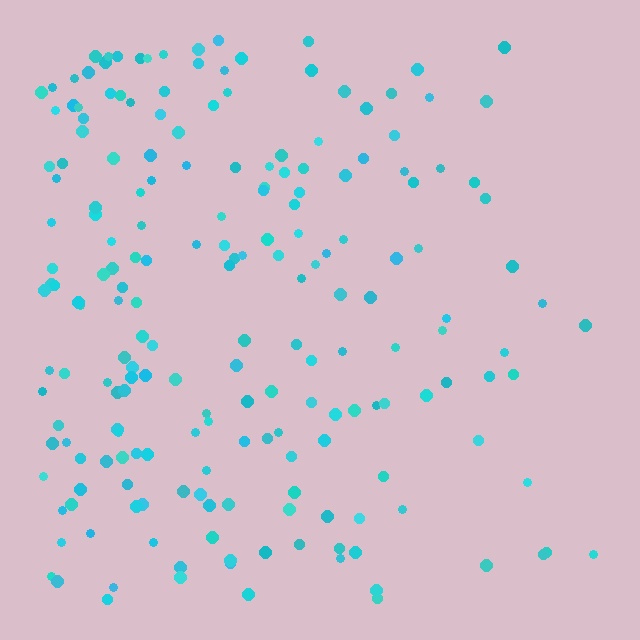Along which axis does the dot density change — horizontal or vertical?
Horizontal.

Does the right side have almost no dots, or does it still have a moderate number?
Still a moderate number, just noticeably fewer than the left.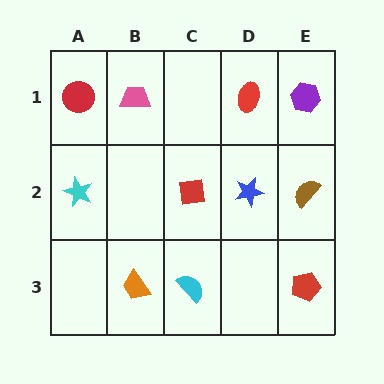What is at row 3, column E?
A red pentagon.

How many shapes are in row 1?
4 shapes.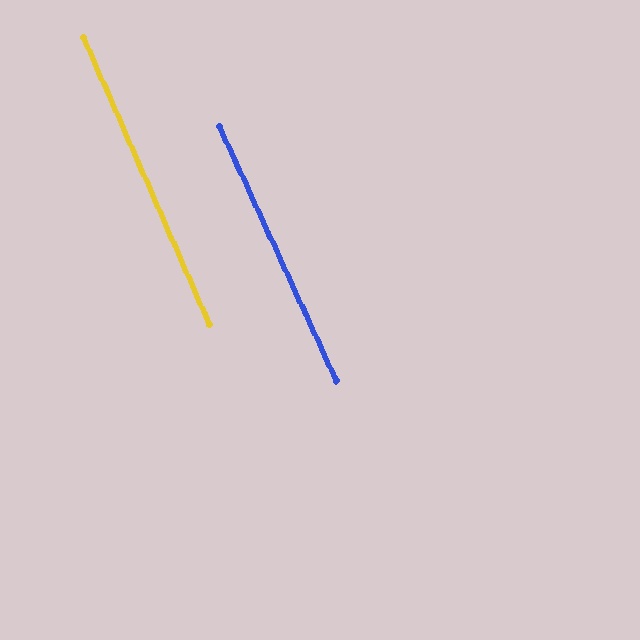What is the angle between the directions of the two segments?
Approximately 1 degree.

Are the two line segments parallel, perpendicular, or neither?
Parallel — their directions differ by only 1.0°.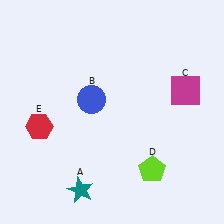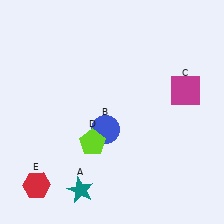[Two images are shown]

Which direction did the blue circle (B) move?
The blue circle (B) moved down.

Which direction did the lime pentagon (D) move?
The lime pentagon (D) moved left.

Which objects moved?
The objects that moved are: the blue circle (B), the lime pentagon (D), the red hexagon (E).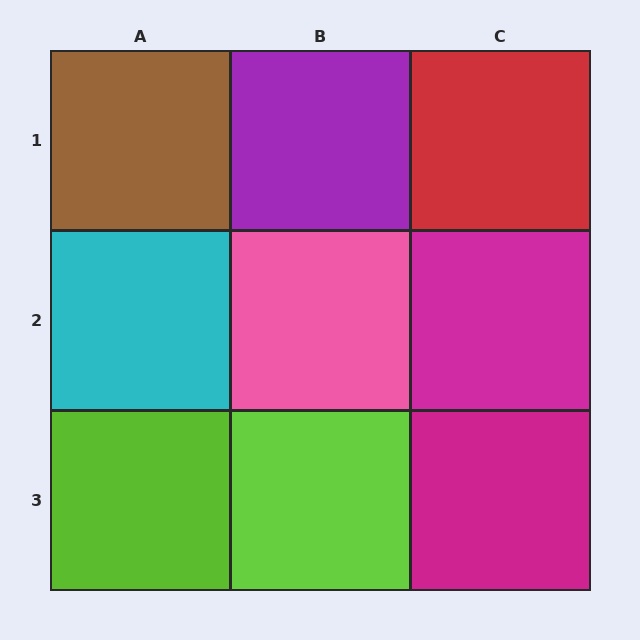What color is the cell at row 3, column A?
Lime.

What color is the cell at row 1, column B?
Purple.